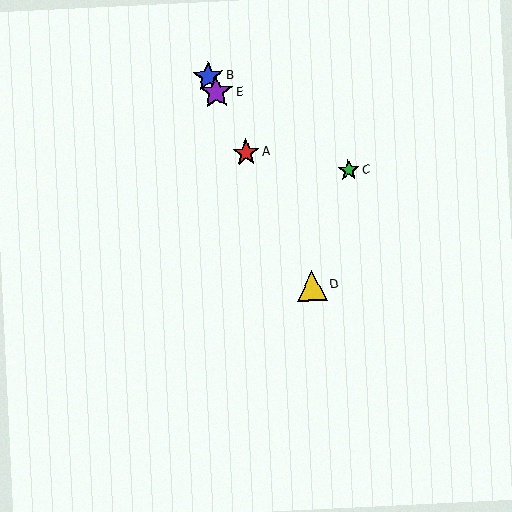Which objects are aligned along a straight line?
Objects A, B, D, E are aligned along a straight line.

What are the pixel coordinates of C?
Object C is at (349, 170).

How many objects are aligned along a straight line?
4 objects (A, B, D, E) are aligned along a straight line.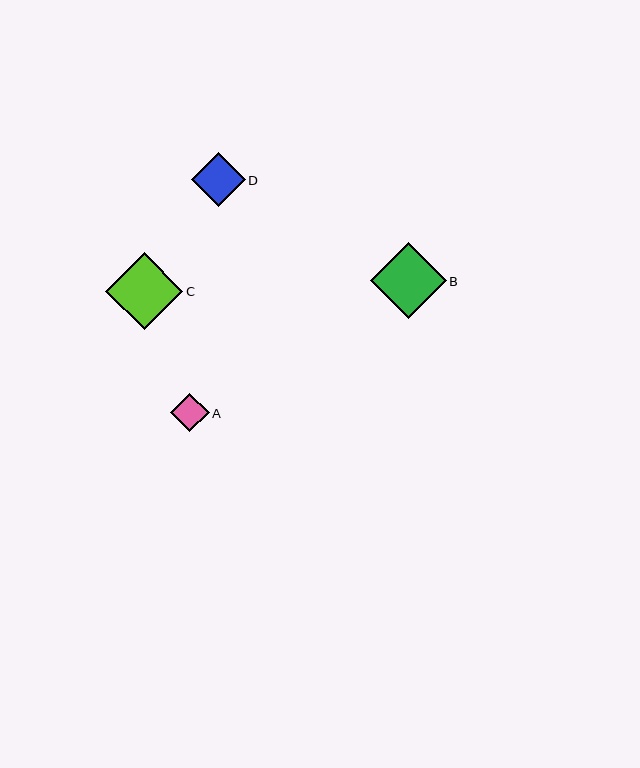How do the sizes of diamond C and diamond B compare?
Diamond C and diamond B are approximately the same size.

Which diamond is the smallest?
Diamond A is the smallest with a size of approximately 38 pixels.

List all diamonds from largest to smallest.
From largest to smallest: C, B, D, A.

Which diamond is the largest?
Diamond C is the largest with a size of approximately 77 pixels.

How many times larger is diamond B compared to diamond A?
Diamond B is approximately 2.0 times the size of diamond A.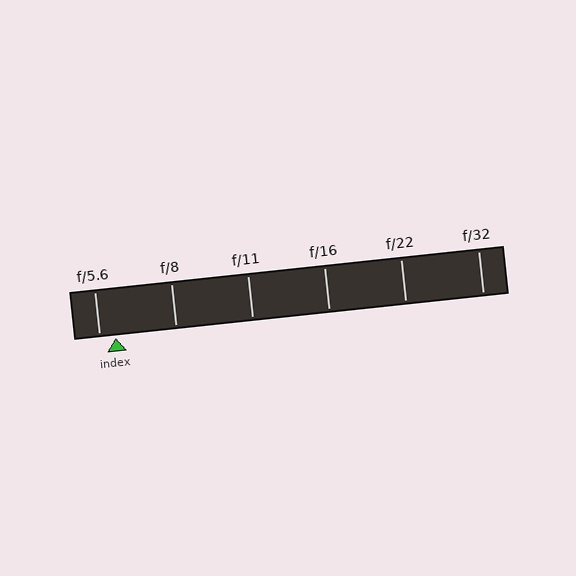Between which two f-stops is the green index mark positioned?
The index mark is between f/5.6 and f/8.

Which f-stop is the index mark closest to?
The index mark is closest to f/5.6.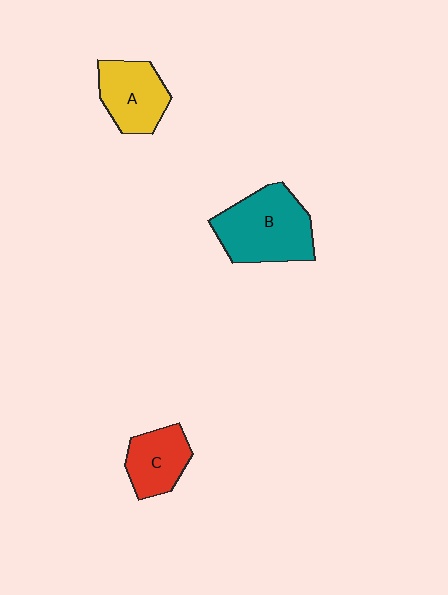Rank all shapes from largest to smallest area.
From largest to smallest: B (teal), A (yellow), C (red).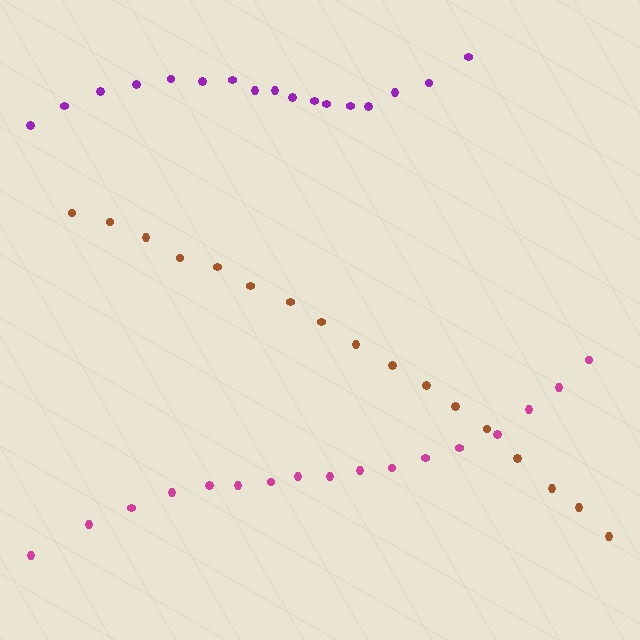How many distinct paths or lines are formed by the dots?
There are 3 distinct paths.